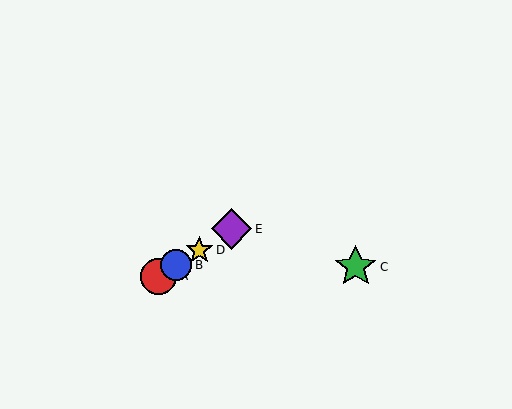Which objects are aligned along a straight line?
Objects A, B, D, E are aligned along a straight line.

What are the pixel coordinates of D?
Object D is at (199, 250).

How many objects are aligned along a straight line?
4 objects (A, B, D, E) are aligned along a straight line.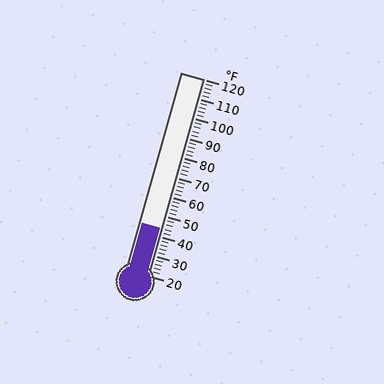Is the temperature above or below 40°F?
The temperature is above 40°F.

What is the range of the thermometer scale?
The thermometer scale ranges from 20°F to 120°F.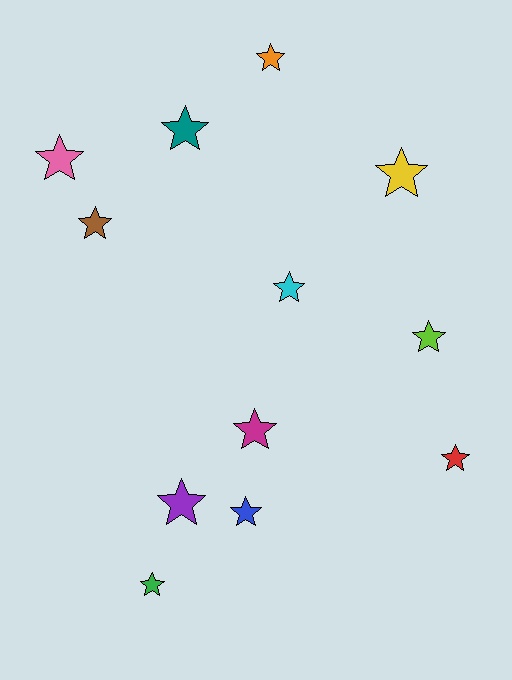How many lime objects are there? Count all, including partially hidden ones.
There is 1 lime object.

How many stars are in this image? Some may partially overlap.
There are 12 stars.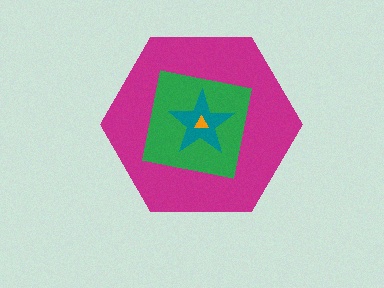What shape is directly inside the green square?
The teal star.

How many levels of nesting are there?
4.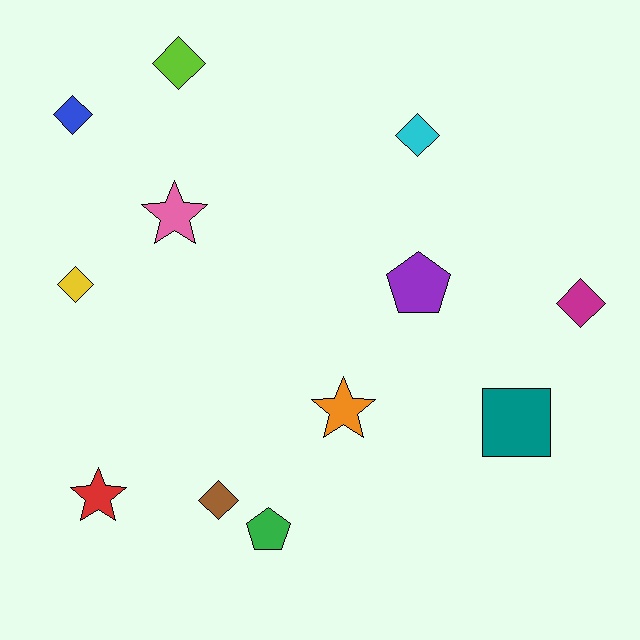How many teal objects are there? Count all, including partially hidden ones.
There is 1 teal object.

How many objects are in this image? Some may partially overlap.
There are 12 objects.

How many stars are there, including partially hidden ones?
There are 3 stars.